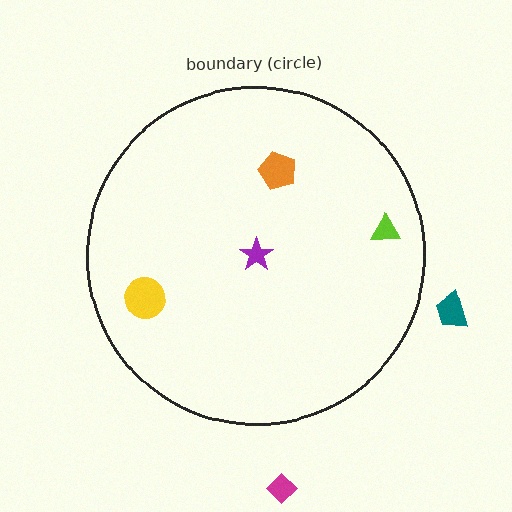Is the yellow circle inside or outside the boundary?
Inside.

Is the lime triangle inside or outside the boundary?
Inside.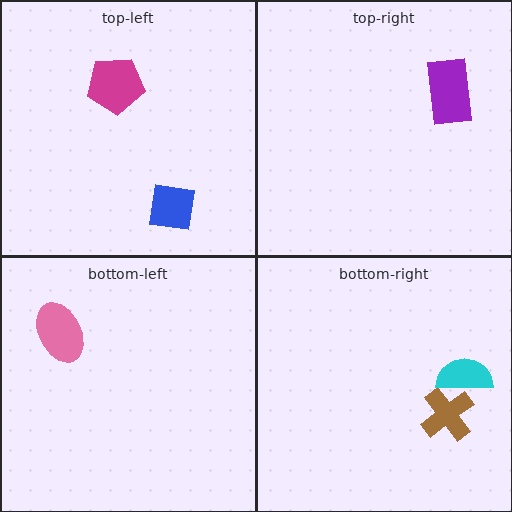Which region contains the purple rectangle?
The top-right region.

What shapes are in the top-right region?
The purple rectangle.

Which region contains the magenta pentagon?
The top-left region.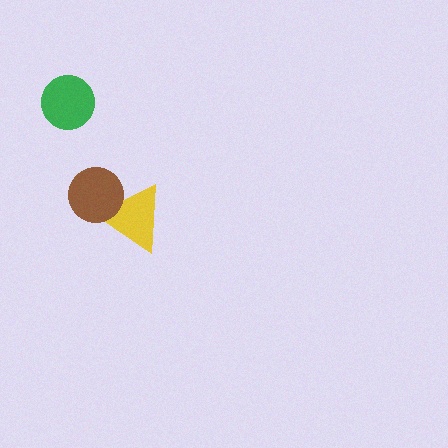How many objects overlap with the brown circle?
1 object overlaps with the brown circle.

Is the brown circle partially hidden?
No, no other shape covers it.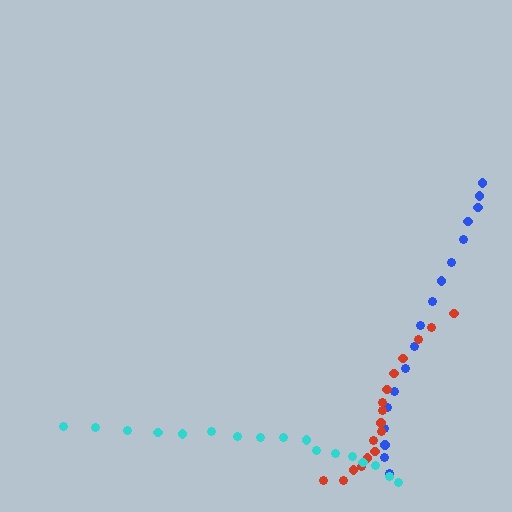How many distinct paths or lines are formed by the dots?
There are 3 distinct paths.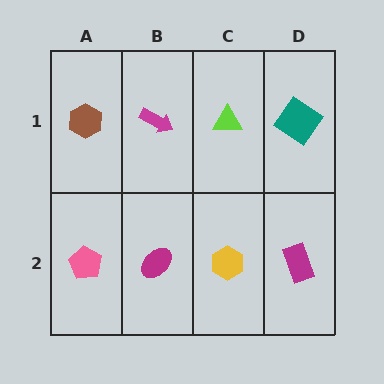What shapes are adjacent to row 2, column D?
A teal diamond (row 1, column D), a yellow hexagon (row 2, column C).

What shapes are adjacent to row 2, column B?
A magenta arrow (row 1, column B), a pink pentagon (row 2, column A), a yellow hexagon (row 2, column C).